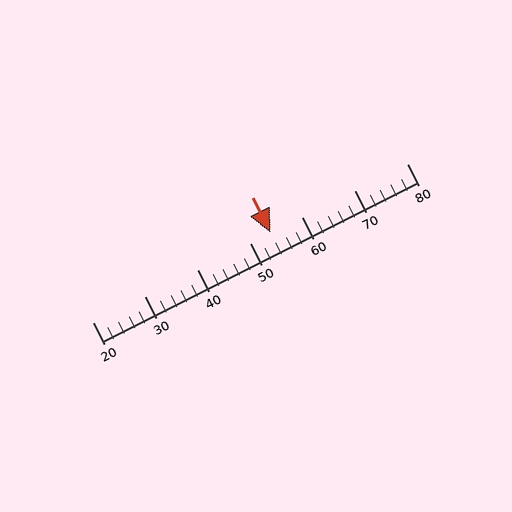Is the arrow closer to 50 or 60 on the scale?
The arrow is closer to 50.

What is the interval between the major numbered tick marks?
The major tick marks are spaced 10 units apart.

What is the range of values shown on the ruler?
The ruler shows values from 20 to 80.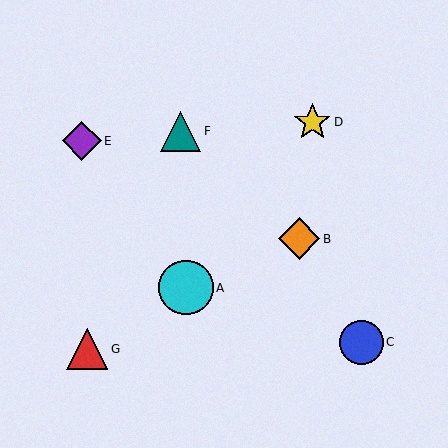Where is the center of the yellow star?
The center of the yellow star is at (312, 122).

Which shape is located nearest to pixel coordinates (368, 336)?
The blue circle (labeled C) at (361, 342) is nearest to that location.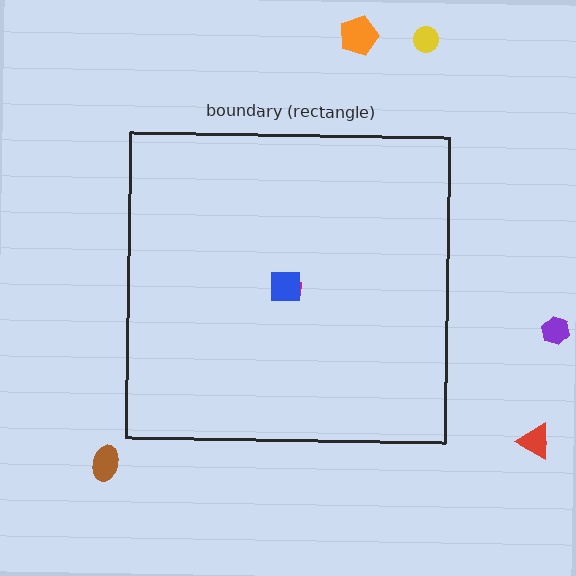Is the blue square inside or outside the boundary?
Inside.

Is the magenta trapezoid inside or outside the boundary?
Inside.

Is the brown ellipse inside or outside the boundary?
Outside.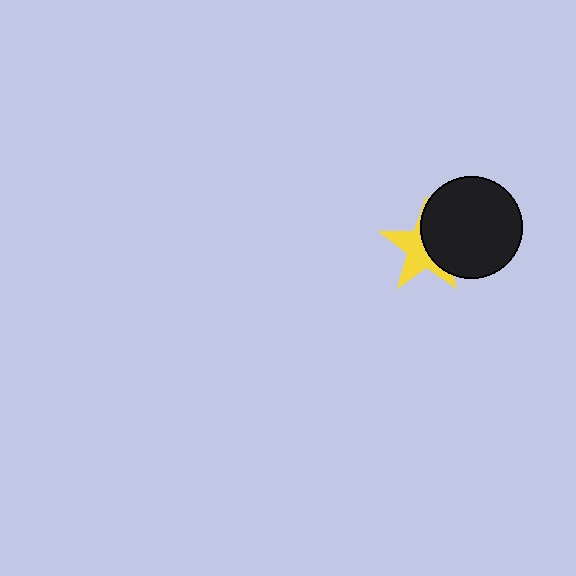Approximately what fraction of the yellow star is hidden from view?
Roughly 48% of the yellow star is hidden behind the black circle.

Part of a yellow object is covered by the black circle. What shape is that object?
It is a star.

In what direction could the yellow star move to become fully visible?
The yellow star could move left. That would shift it out from behind the black circle entirely.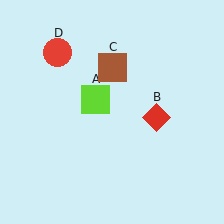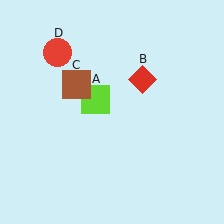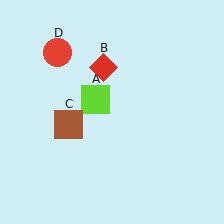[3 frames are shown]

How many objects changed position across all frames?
2 objects changed position: red diamond (object B), brown square (object C).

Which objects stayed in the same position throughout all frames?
Lime square (object A) and red circle (object D) remained stationary.